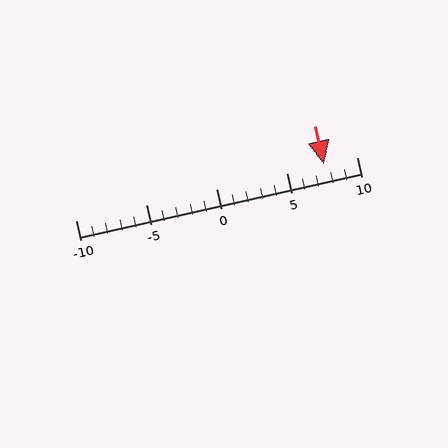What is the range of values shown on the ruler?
The ruler shows values from -10 to 10.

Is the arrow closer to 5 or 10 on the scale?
The arrow is closer to 10.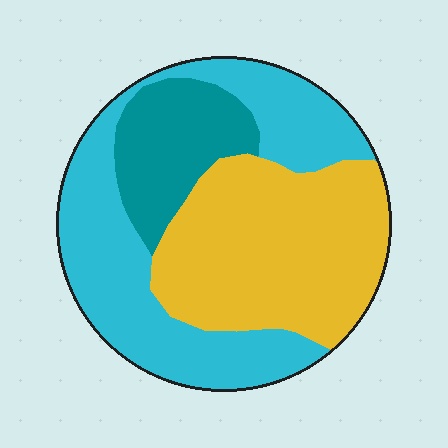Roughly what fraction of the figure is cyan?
Cyan covers roughly 40% of the figure.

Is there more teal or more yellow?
Yellow.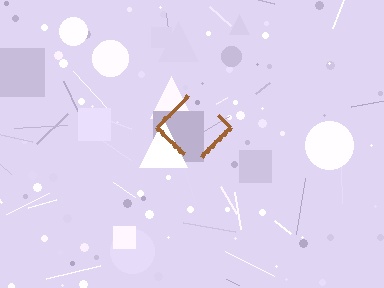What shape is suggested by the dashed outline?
The dashed outline suggests a diamond.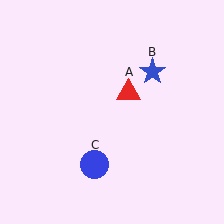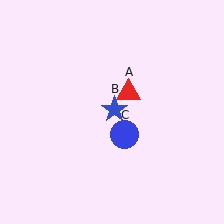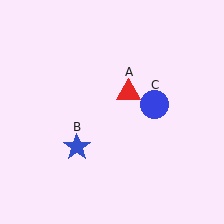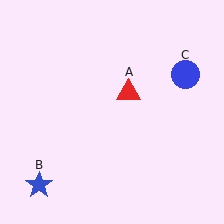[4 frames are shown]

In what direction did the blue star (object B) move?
The blue star (object B) moved down and to the left.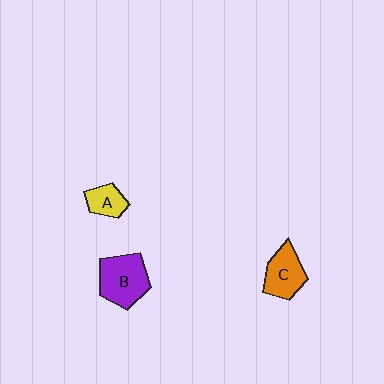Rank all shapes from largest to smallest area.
From largest to smallest: B (purple), C (orange), A (yellow).